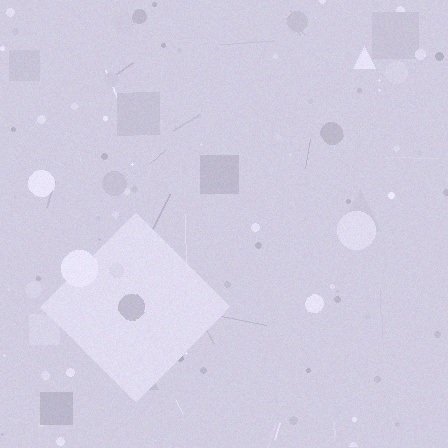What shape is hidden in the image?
A diamond is hidden in the image.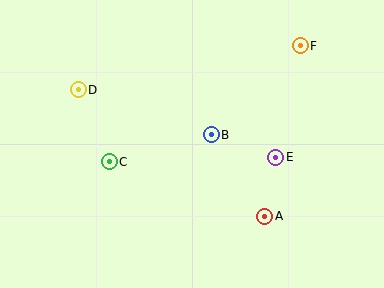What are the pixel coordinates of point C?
Point C is at (109, 162).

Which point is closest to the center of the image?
Point B at (211, 135) is closest to the center.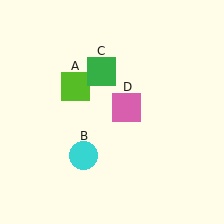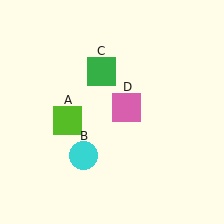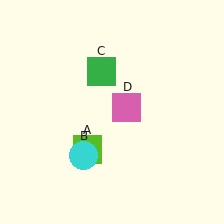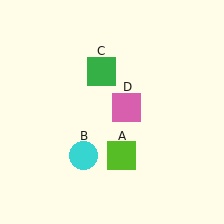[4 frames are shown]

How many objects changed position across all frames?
1 object changed position: lime square (object A).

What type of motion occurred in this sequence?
The lime square (object A) rotated counterclockwise around the center of the scene.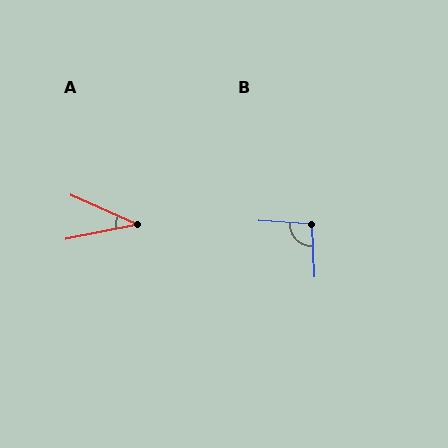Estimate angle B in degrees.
Approximately 96 degrees.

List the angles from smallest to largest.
A (35°), B (96°).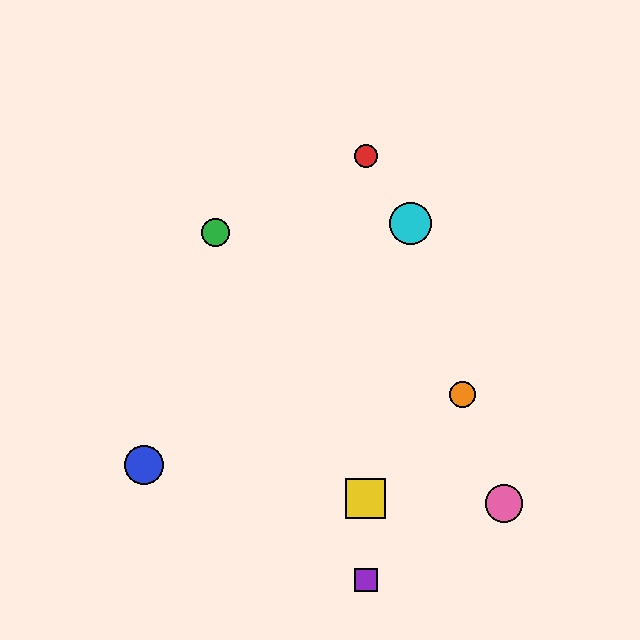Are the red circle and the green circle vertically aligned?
No, the red circle is at x≈366 and the green circle is at x≈215.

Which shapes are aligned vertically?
The red circle, the yellow square, the purple square are aligned vertically.